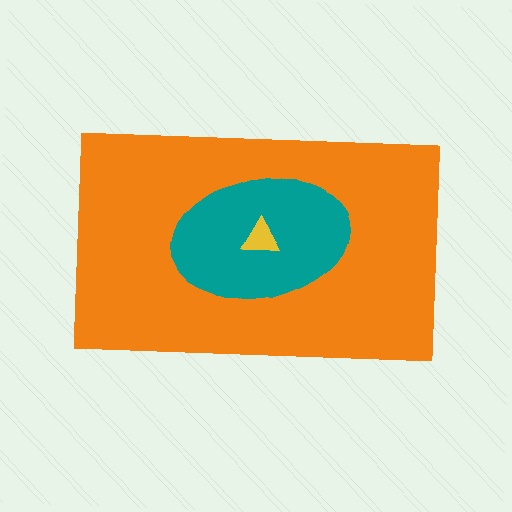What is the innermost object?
The yellow triangle.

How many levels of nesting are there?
3.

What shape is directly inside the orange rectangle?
The teal ellipse.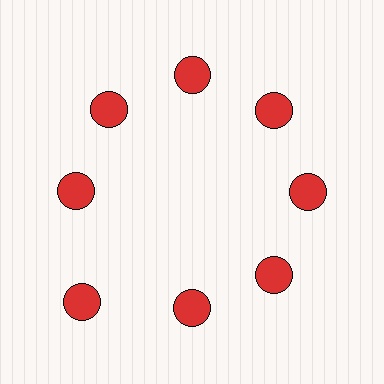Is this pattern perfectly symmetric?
No. The 8 red circles are arranged in a ring, but one element near the 8 o'clock position is pushed outward from the center, breaking the 8-fold rotational symmetry.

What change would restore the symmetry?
The symmetry would be restored by moving it inward, back onto the ring so that all 8 circles sit at equal angles and equal distance from the center.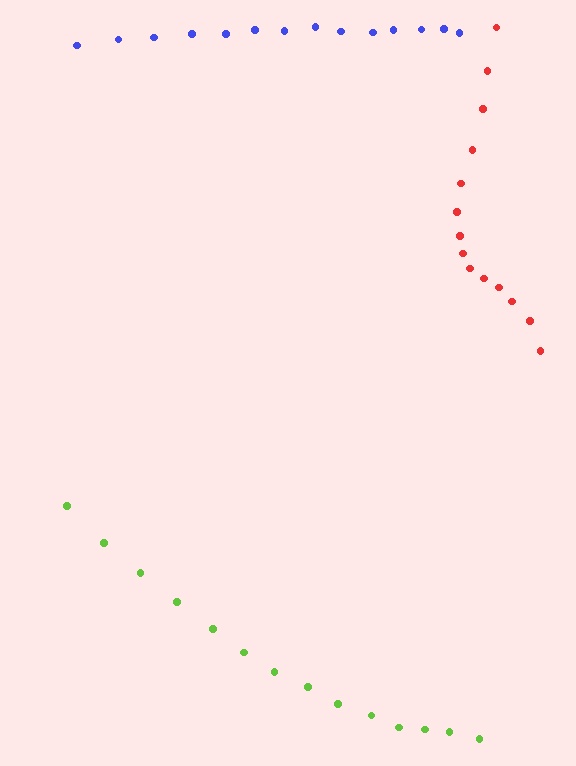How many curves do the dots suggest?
There are 3 distinct paths.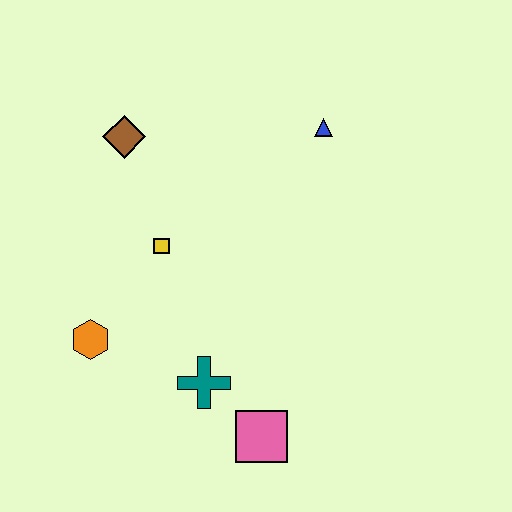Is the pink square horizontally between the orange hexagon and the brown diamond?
No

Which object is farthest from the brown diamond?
The pink square is farthest from the brown diamond.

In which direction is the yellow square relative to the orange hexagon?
The yellow square is above the orange hexagon.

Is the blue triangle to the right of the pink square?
Yes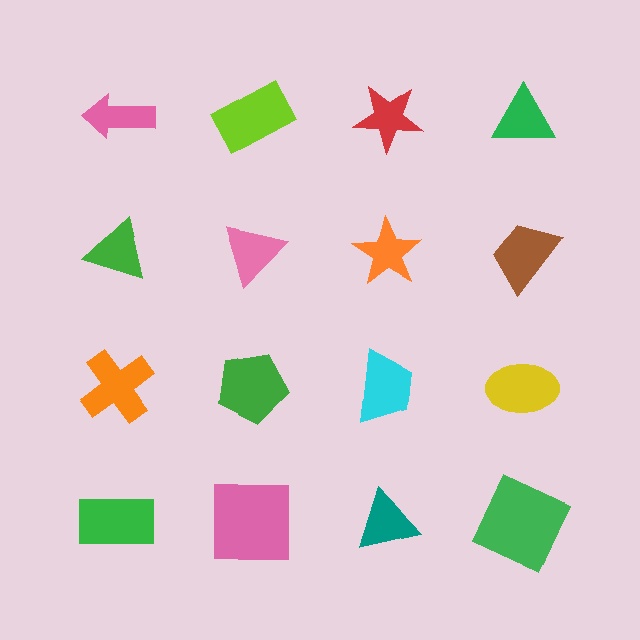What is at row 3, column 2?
A green pentagon.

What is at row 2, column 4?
A brown trapezoid.